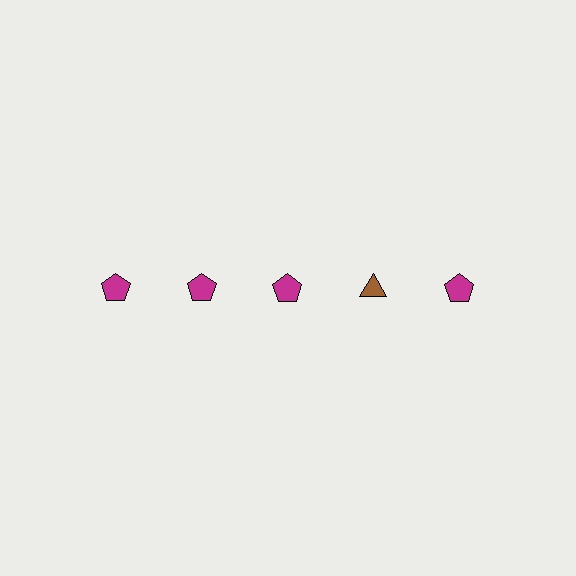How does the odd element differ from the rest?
It differs in both color (brown instead of magenta) and shape (triangle instead of pentagon).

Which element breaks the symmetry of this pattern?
The brown triangle in the top row, second from right column breaks the symmetry. All other shapes are magenta pentagons.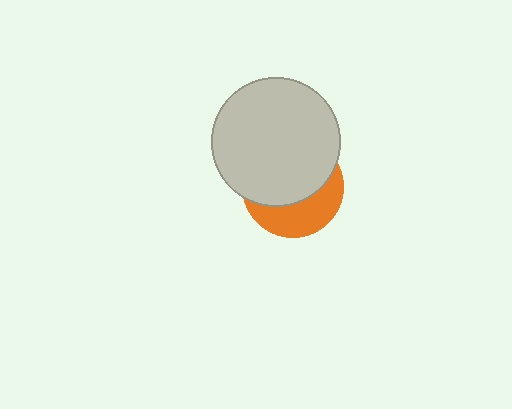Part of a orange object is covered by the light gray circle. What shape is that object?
It is a circle.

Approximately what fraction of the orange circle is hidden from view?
Roughly 62% of the orange circle is hidden behind the light gray circle.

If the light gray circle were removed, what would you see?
You would see the complete orange circle.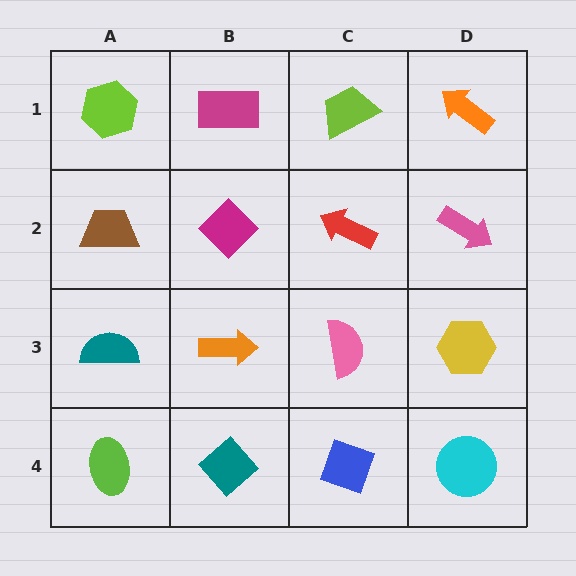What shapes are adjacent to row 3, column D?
A pink arrow (row 2, column D), a cyan circle (row 4, column D), a pink semicircle (row 3, column C).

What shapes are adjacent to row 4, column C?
A pink semicircle (row 3, column C), a teal diamond (row 4, column B), a cyan circle (row 4, column D).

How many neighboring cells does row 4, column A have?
2.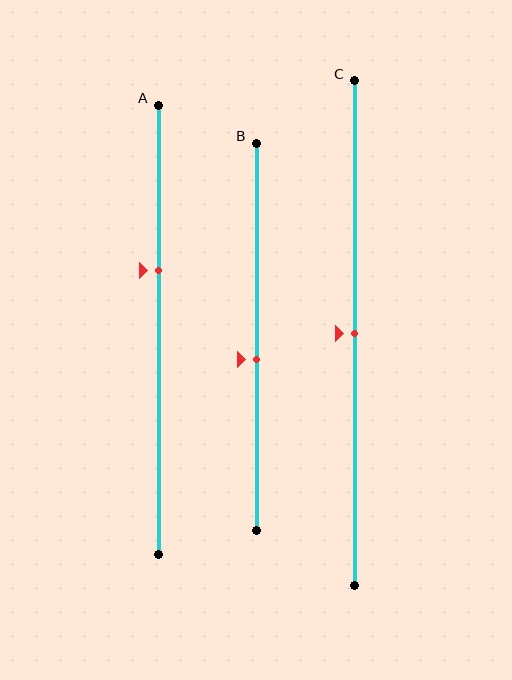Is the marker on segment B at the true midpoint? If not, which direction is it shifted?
No, the marker on segment B is shifted downward by about 6% of the segment length.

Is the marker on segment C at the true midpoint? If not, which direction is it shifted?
Yes, the marker on segment C is at the true midpoint.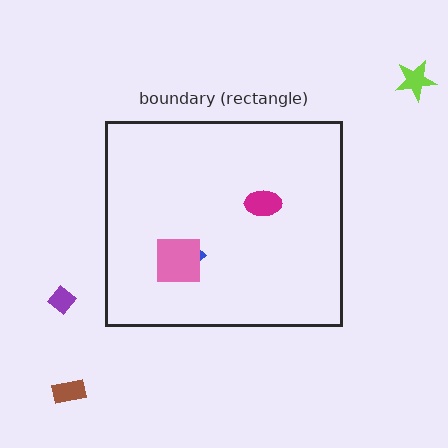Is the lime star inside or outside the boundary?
Outside.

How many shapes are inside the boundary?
3 inside, 3 outside.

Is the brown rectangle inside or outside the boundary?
Outside.